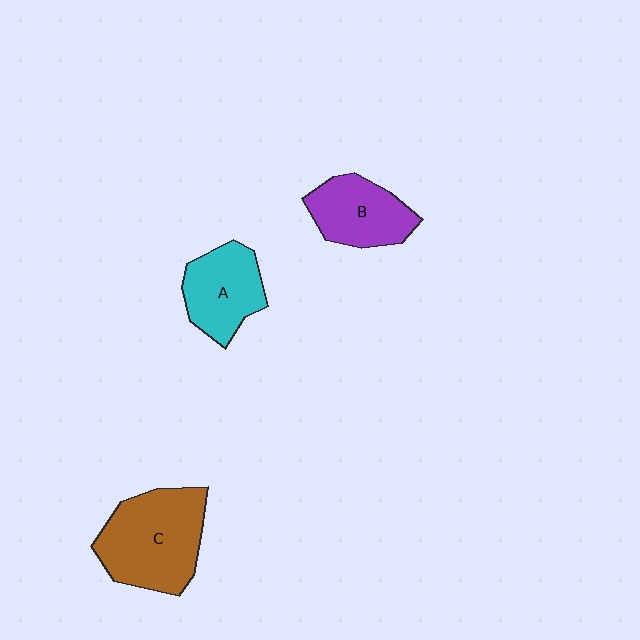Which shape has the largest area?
Shape C (brown).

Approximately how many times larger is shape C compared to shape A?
Approximately 1.5 times.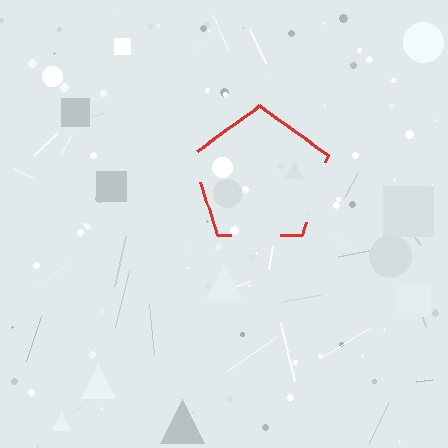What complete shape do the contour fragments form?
The contour fragments form a pentagon.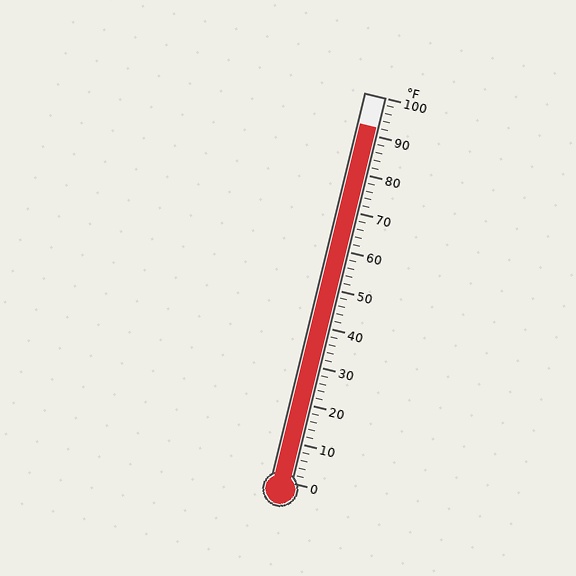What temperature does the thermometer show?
The thermometer shows approximately 92°F.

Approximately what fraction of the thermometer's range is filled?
The thermometer is filled to approximately 90% of its range.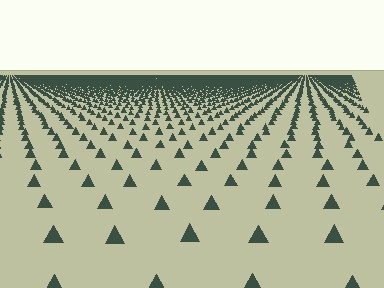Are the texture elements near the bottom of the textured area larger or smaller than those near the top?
Larger. Near the bottom, elements are closer to the viewer and appear at a bigger on-screen size.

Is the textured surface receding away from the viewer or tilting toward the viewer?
The surface is receding away from the viewer. Texture elements get smaller and denser toward the top.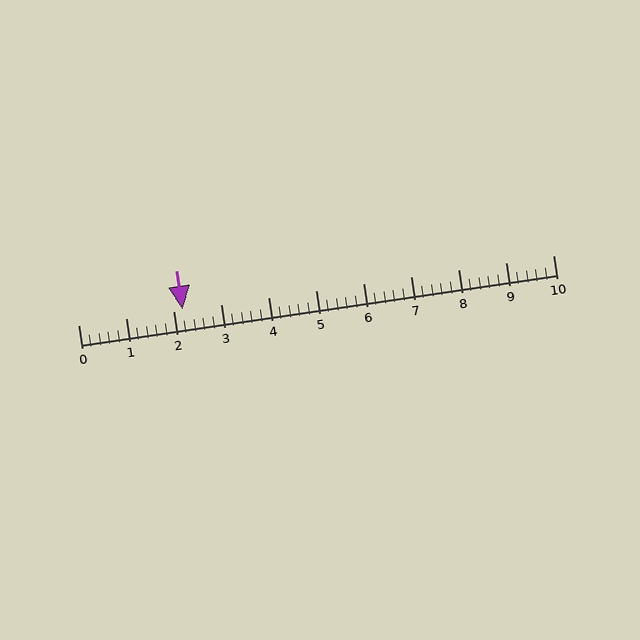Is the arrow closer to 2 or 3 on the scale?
The arrow is closer to 2.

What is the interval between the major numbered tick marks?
The major tick marks are spaced 1 units apart.